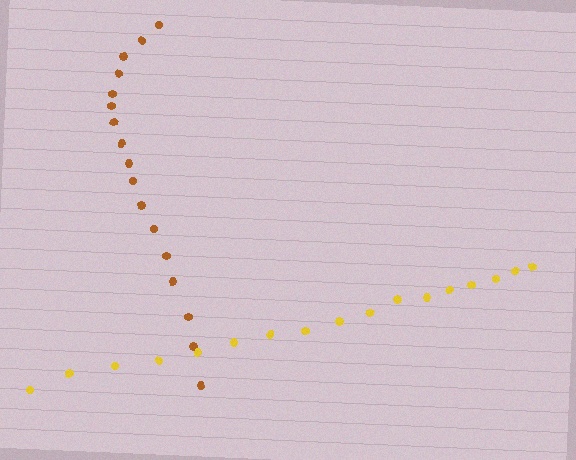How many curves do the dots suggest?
There are 2 distinct paths.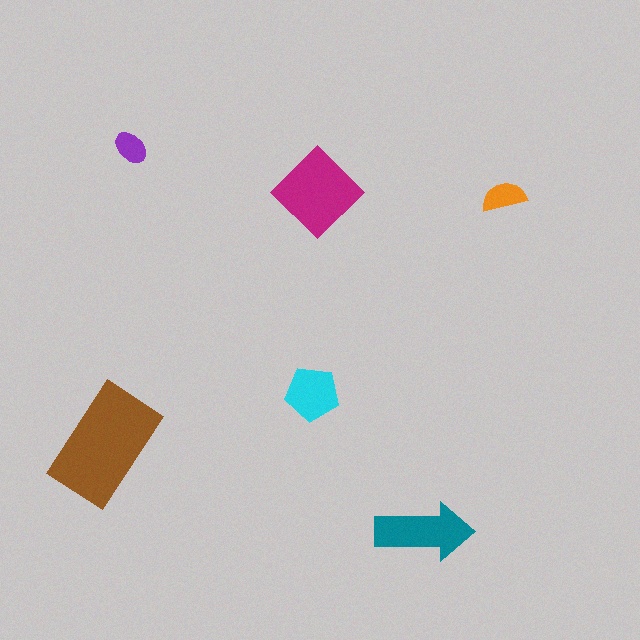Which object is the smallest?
The purple ellipse.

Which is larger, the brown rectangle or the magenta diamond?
The brown rectangle.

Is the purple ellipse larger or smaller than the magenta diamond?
Smaller.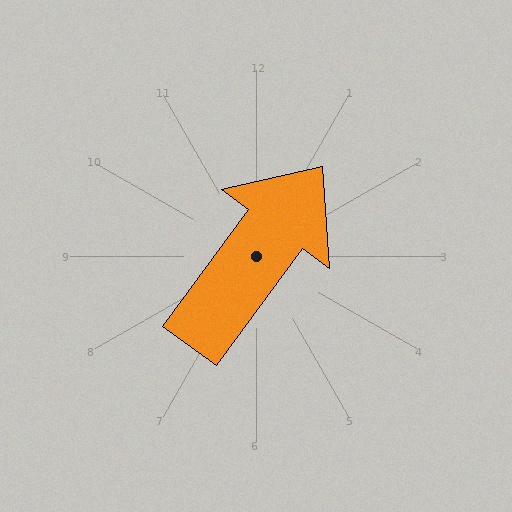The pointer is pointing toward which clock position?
Roughly 1 o'clock.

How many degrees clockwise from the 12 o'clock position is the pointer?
Approximately 36 degrees.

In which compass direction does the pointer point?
Northeast.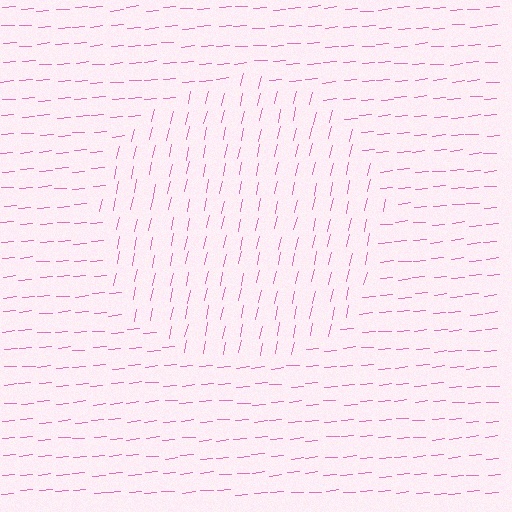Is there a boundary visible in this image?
Yes, there is a texture boundary formed by a change in line orientation.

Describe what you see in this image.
The image is filled with small pink line segments. A circle region in the image has lines oriented differently from the surrounding lines, creating a visible texture boundary.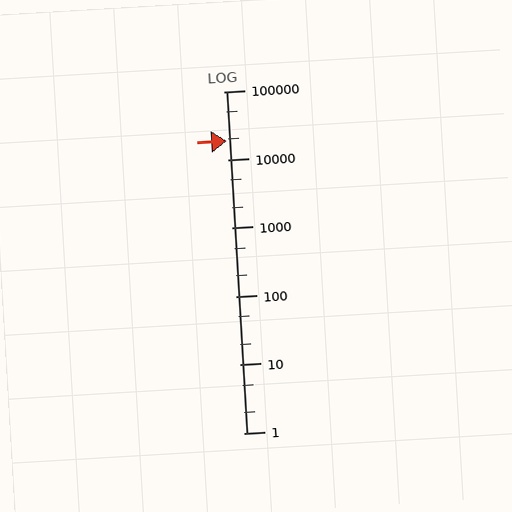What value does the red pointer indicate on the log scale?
The pointer indicates approximately 19000.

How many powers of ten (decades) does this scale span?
The scale spans 5 decades, from 1 to 100000.